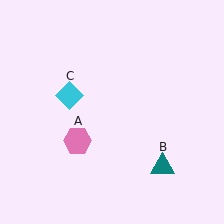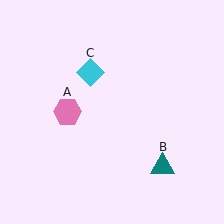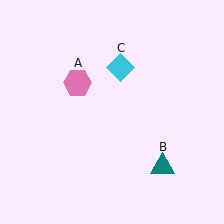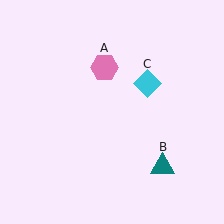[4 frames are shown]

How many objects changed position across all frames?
2 objects changed position: pink hexagon (object A), cyan diamond (object C).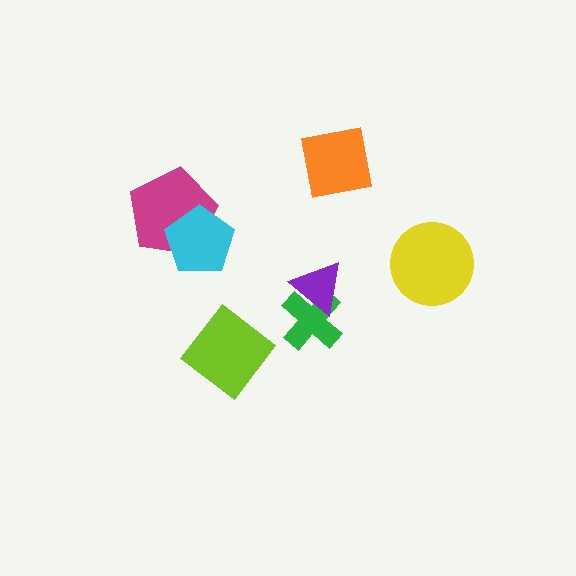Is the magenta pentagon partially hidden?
Yes, it is partially covered by another shape.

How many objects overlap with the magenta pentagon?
1 object overlaps with the magenta pentagon.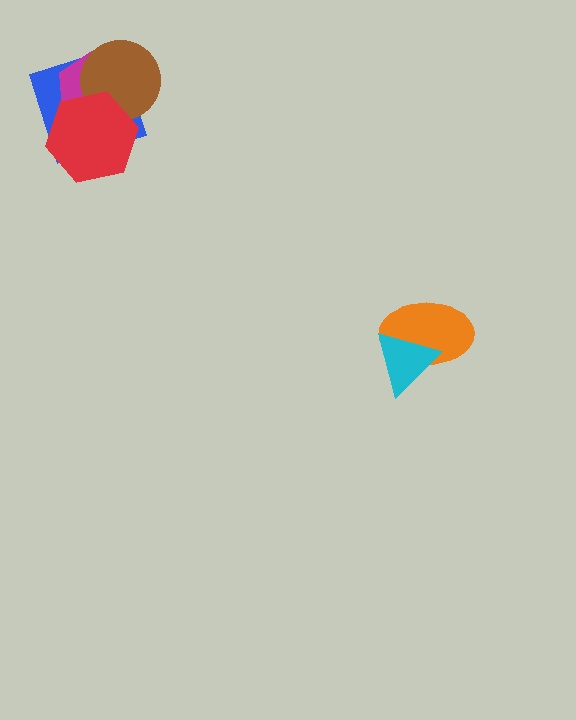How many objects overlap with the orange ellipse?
1 object overlaps with the orange ellipse.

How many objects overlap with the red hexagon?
3 objects overlap with the red hexagon.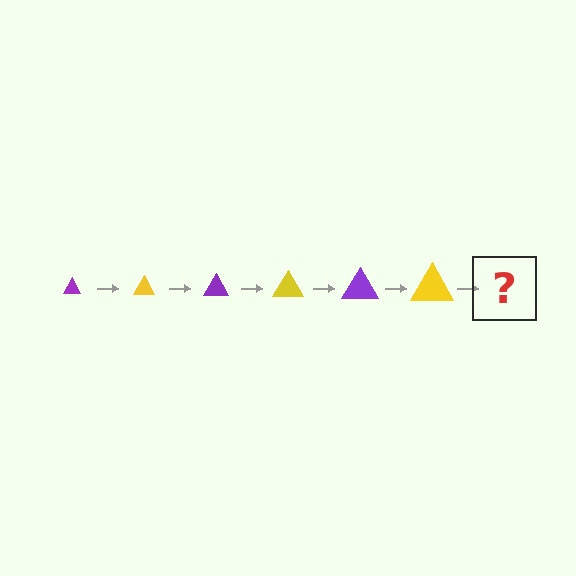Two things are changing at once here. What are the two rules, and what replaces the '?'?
The two rules are that the triangle grows larger each step and the color cycles through purple and yellow. The '?' should be a purple triangle, larger than the previous one.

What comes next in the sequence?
The next element should be a purple triangle, larger than the previous one.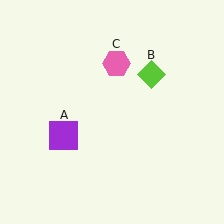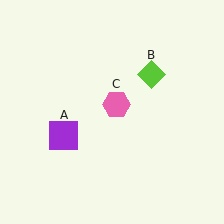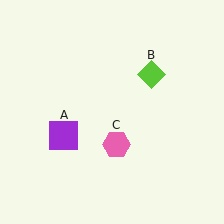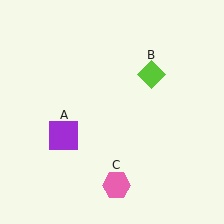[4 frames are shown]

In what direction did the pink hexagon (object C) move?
The pink hexagon (object C) moved down.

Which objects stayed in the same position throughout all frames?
Purple square (object A) and lime diamond (object B) remained stationary.